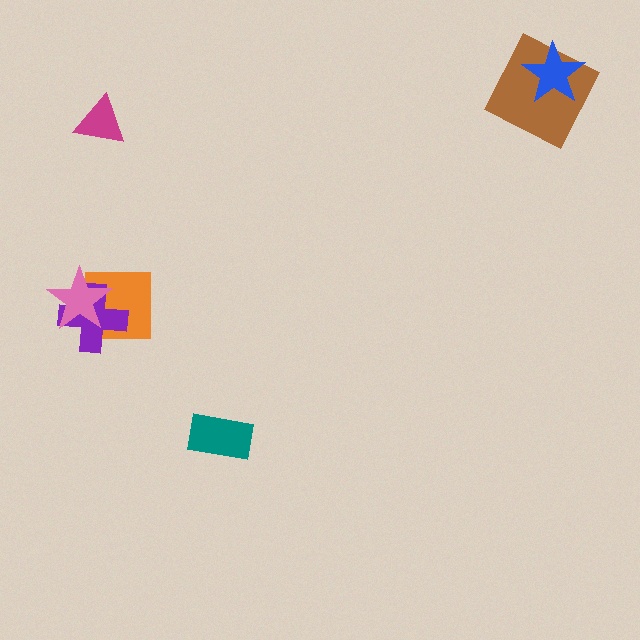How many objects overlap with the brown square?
1 object overlaps with the brown square.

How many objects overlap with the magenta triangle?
0 objects overlap with the magenta triangle.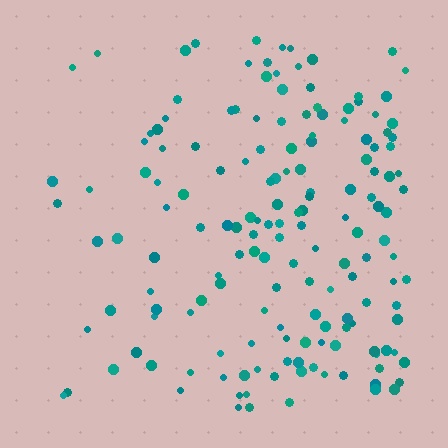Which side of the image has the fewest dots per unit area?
The left.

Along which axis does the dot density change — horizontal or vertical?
Horizontal.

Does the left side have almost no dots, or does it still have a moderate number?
Still a moderate number, just noticeably fewer than the right.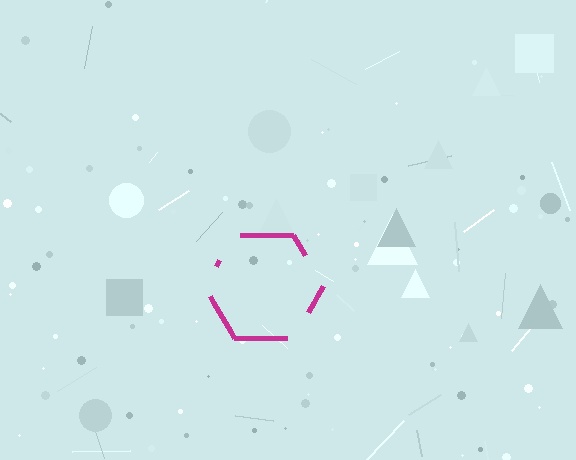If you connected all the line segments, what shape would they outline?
They would outline a hexagon.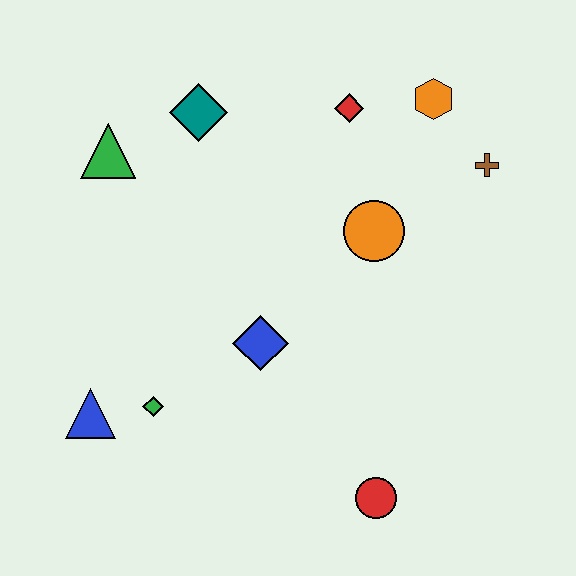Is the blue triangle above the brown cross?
No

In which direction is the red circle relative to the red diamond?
The red circle is below the red diamond.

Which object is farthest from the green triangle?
The red circle is farthest from the green triangle.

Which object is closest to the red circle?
The blue diamond is closest to the red circle.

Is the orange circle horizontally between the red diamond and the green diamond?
No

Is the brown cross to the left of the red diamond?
No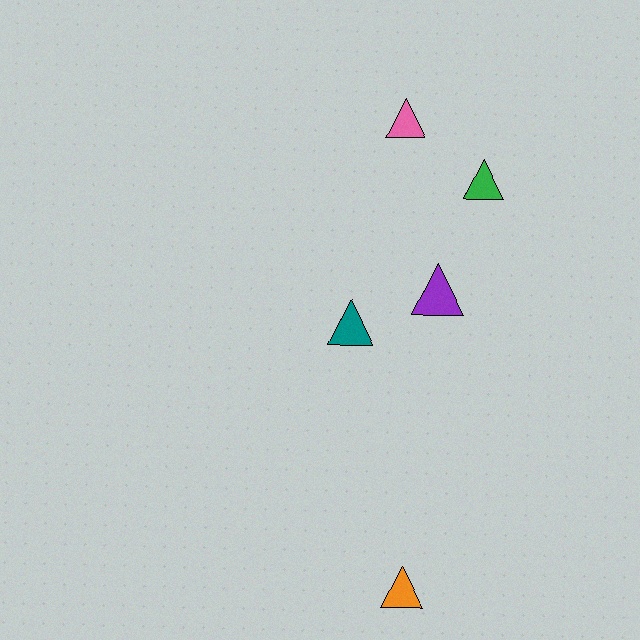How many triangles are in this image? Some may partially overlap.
There are 5 triangles.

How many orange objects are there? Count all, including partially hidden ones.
There is 1 orange object.